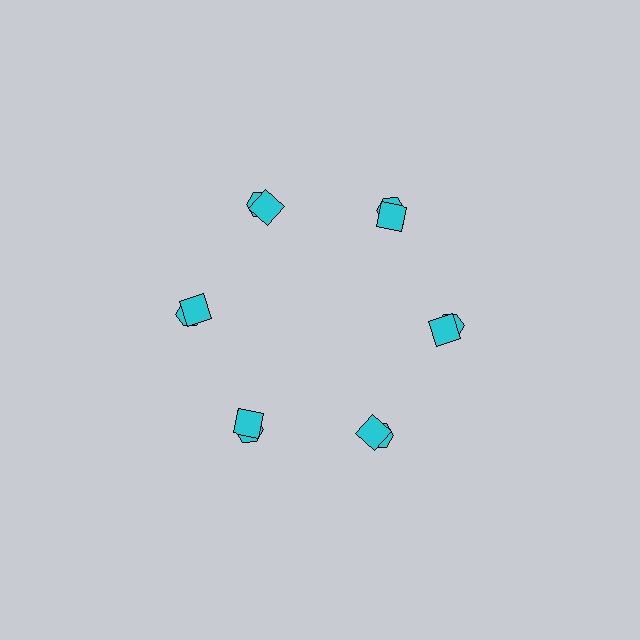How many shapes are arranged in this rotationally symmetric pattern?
There are 12 shapes, arranged in 6 groups of 2.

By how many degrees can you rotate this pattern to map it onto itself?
The pattern maps onto itself every 60 degrees of rotation.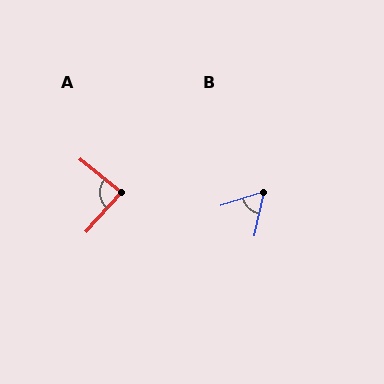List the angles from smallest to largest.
B (60°), A (87°).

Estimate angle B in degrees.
Approximately 60 degrees.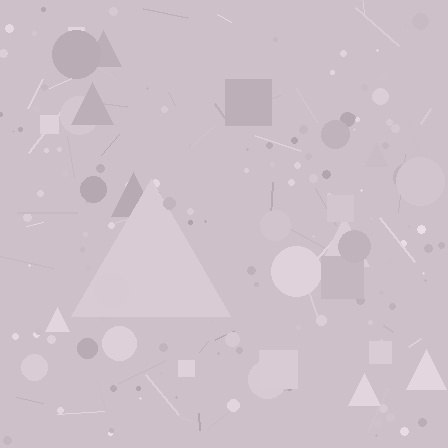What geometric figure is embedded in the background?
A triangle is embedded in the background.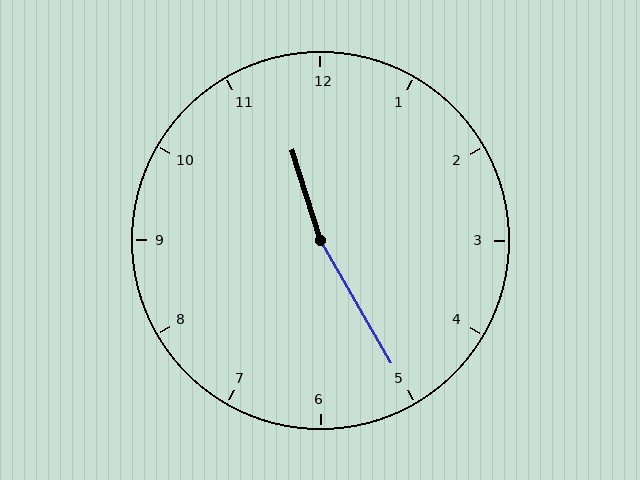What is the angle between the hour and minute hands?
Approximately 168 degrees.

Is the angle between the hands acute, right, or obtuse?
It is obtuse.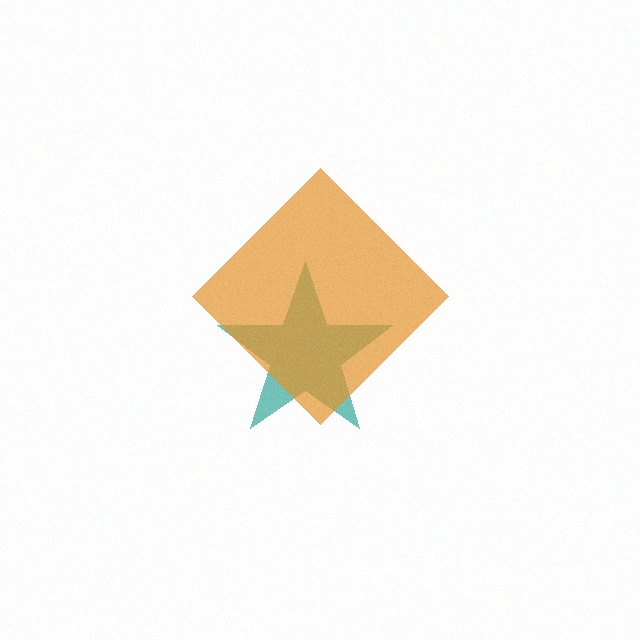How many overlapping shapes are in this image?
There are 2 overlapping shapes in the image.